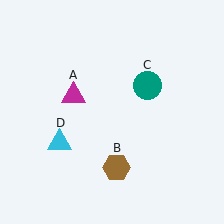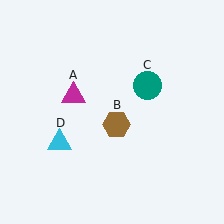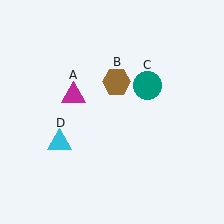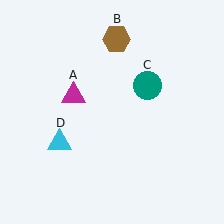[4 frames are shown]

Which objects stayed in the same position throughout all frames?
Magenta triangle (object A) and teal circle (object C) and cyan triangle (object D) remained stationary.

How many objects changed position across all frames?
1 object changed position: brown hexagon (object B).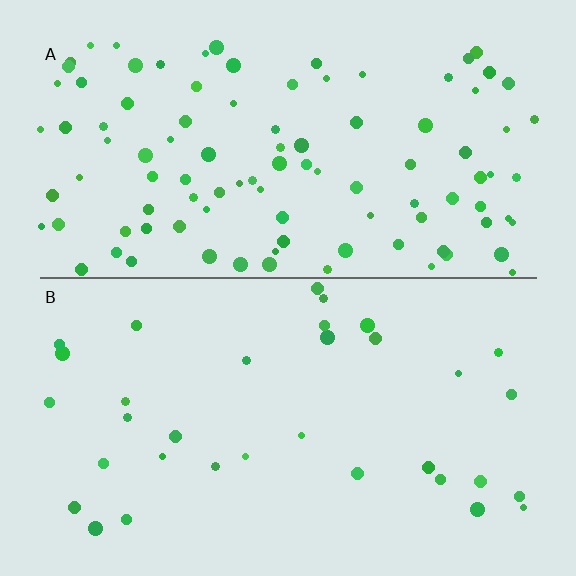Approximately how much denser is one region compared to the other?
Approximately 3.0× — region A over region B.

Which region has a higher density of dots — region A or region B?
A (the top).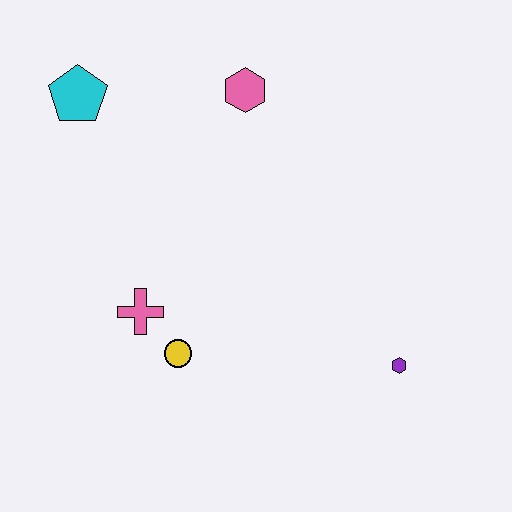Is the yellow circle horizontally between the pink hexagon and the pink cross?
Yes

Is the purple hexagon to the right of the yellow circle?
Yes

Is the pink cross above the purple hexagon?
Yes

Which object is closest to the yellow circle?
The pink cross is closest to the yellow circle.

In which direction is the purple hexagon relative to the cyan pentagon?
The purple hexagon is to the right of the cyan pentagon.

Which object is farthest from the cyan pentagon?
The purple hexagon is farthest from the cyan pentagon.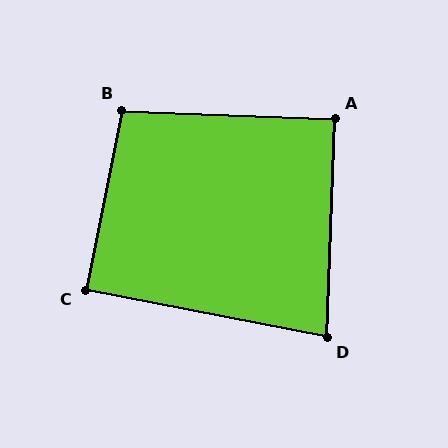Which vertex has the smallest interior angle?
D, at approximately 81 degrees.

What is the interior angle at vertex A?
Approximately 90 degrees (approximately right).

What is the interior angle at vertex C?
Approximately 90 degrees (approximately right).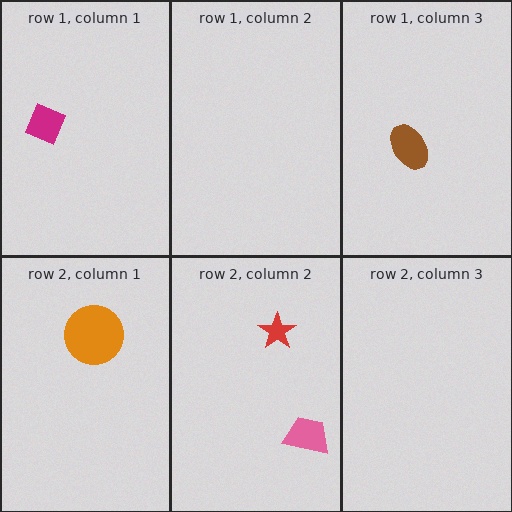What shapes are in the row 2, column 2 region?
The pink trapezoid, the red star.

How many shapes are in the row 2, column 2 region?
2.